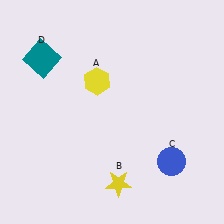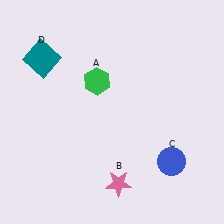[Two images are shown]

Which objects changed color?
A changed from yellow to green. B changed from yellow to pink.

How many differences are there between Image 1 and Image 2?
There are 2 differences between the two images.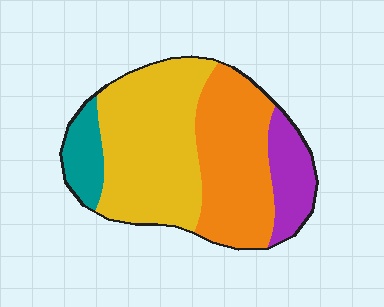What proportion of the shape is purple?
Purple covers 13% of the shape.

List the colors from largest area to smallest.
From largest to smallest: yellow, orange, purple, teal.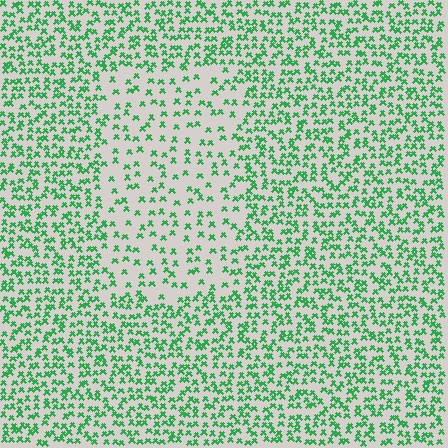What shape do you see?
I see a rectangle.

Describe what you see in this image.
The image contains small green elements arranged at two different densities. A rectangle-shaped region is visible where the elements are less densely packed than the surrounding area.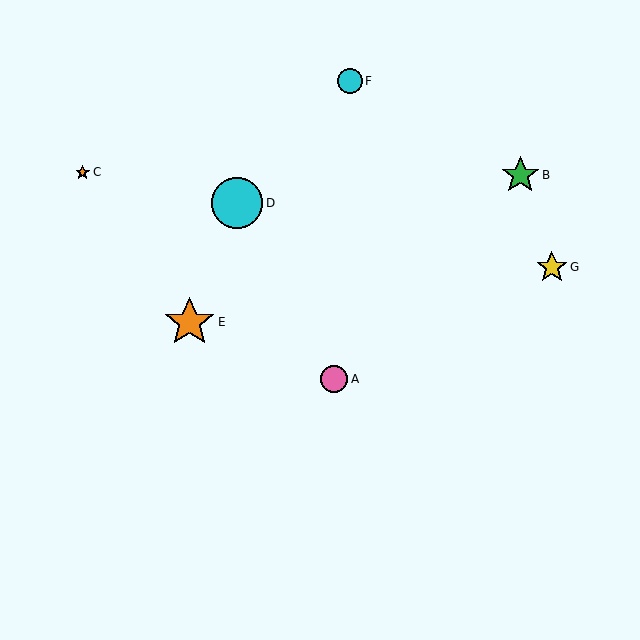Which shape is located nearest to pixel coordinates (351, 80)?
The cyan circle (labeled F) at (350, 81) is nearest to that location.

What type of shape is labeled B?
Shape B is a green star.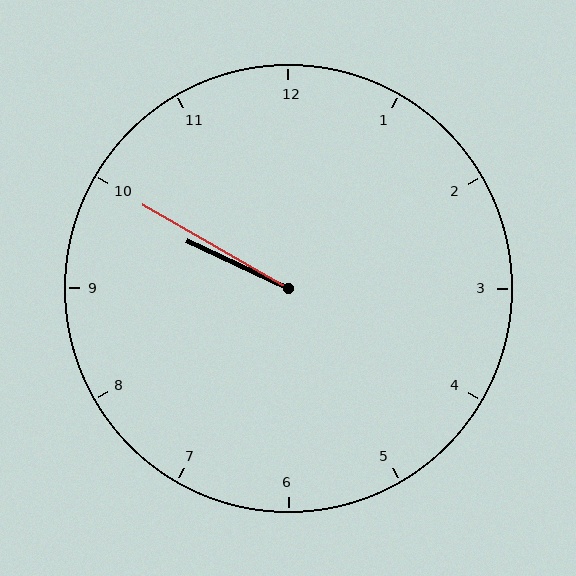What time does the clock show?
9:50.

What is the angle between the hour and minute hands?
Approximately 5 degrees.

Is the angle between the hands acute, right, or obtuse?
It is acute.